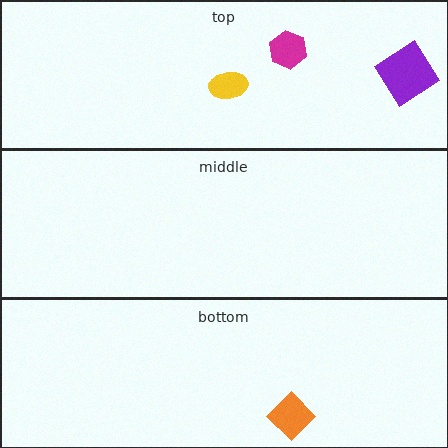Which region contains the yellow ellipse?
The top region.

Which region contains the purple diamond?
The top region.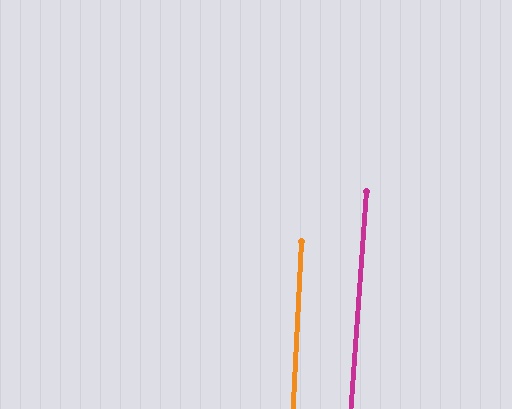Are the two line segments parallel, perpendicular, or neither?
Parallel — their directions differ by only 1.4°.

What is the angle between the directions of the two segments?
Approximately 1 degree.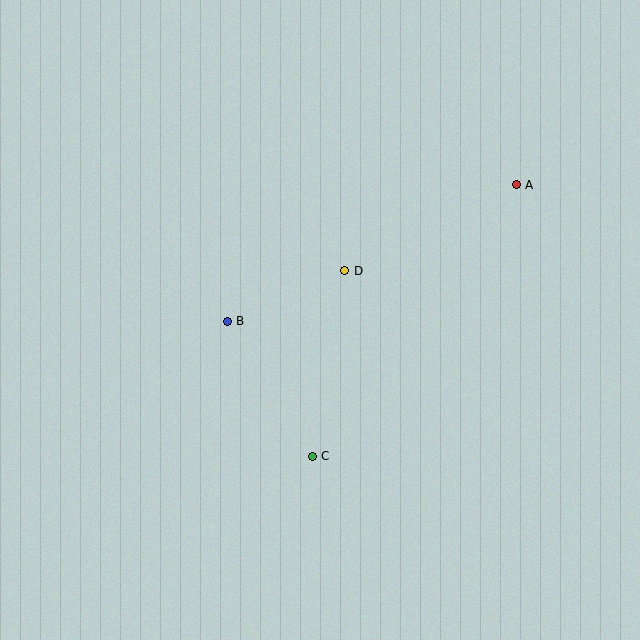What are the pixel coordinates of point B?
Point B is at (227, 321).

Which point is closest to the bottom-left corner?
Point C is closest to the bottom-left corner.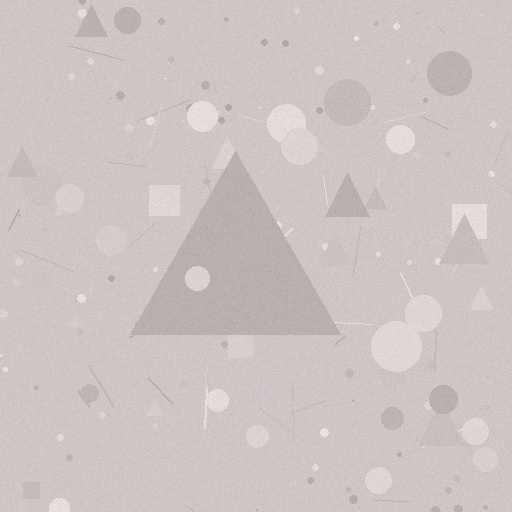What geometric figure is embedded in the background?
A triangle is embedded in the background.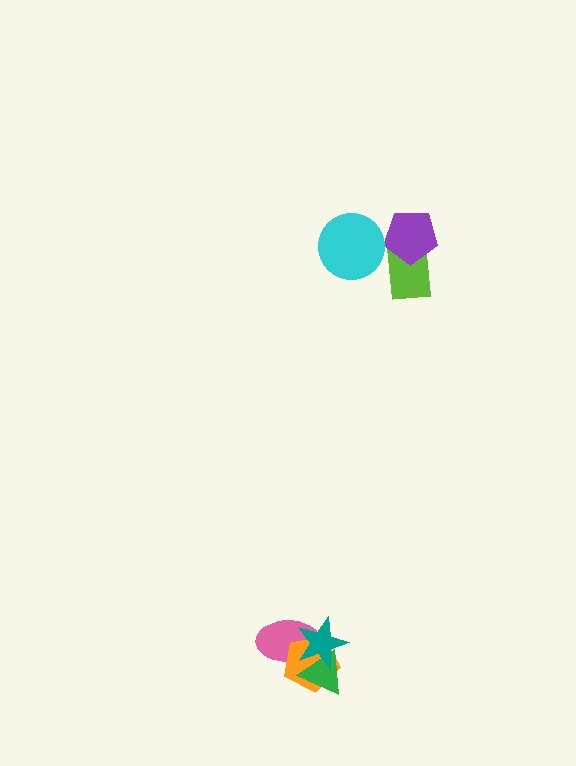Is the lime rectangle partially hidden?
Yes, it is partially covered by another shape.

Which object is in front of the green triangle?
The teal star is in front of the green triangle.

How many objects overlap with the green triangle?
3 objects overlap with the green triangle.